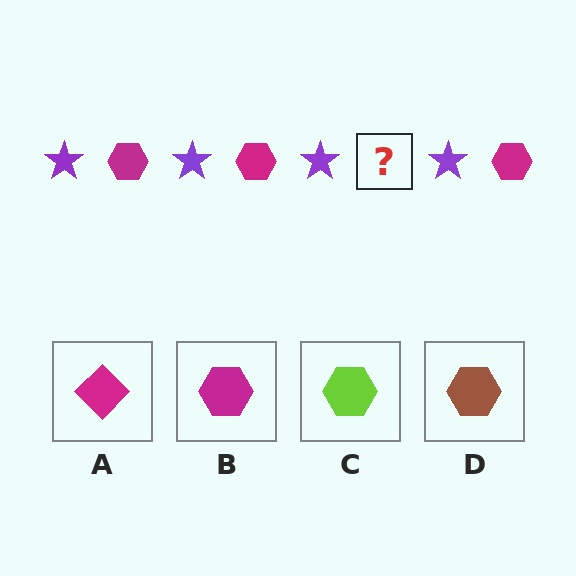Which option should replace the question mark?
Option B.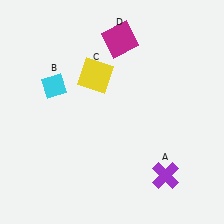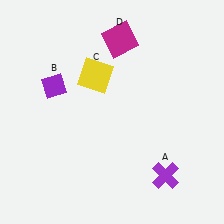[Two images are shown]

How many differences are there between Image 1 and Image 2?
There is 1 difference between the two images.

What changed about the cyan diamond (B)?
In Image 1, B is cyan. In Image 2, it changed to purple.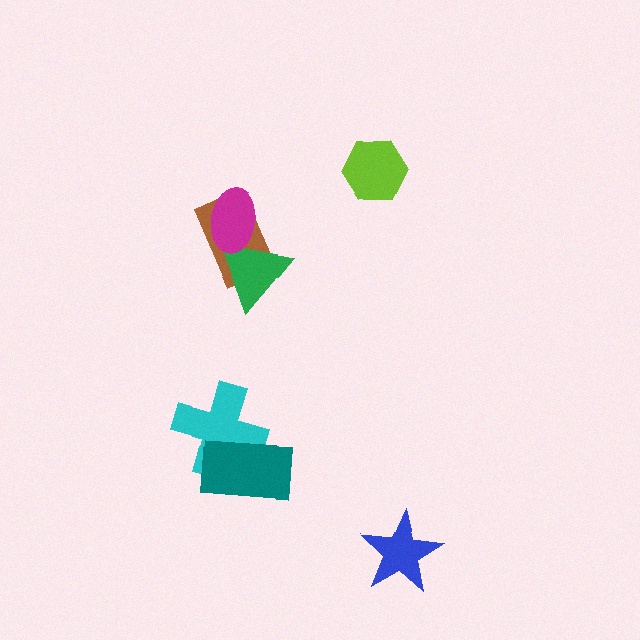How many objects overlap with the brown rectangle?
2 objects overlap with the brown rectangle.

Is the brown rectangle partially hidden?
Yes, it is partially covered by another shape.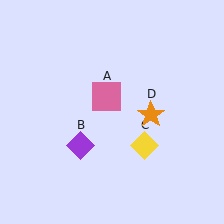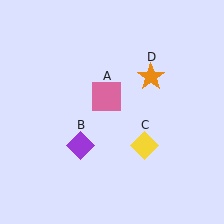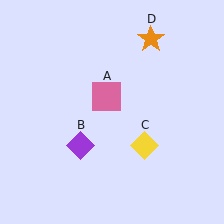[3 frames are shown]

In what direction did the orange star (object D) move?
The orange star (object D) moved up.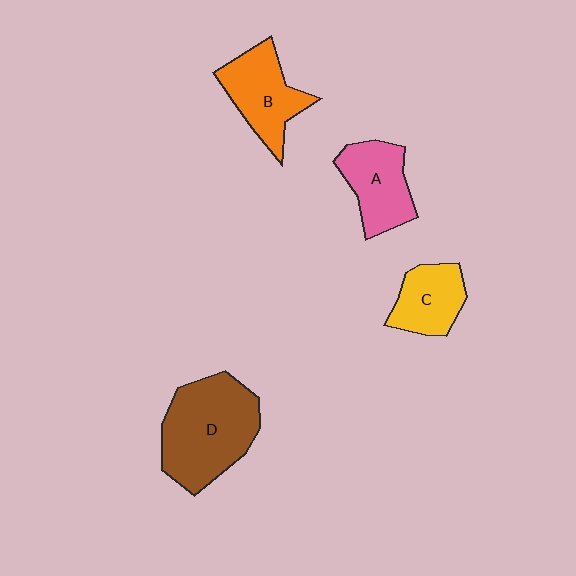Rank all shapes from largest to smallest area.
From largest to smallest: D (brown), B (orange), A (pink), C (yellow).